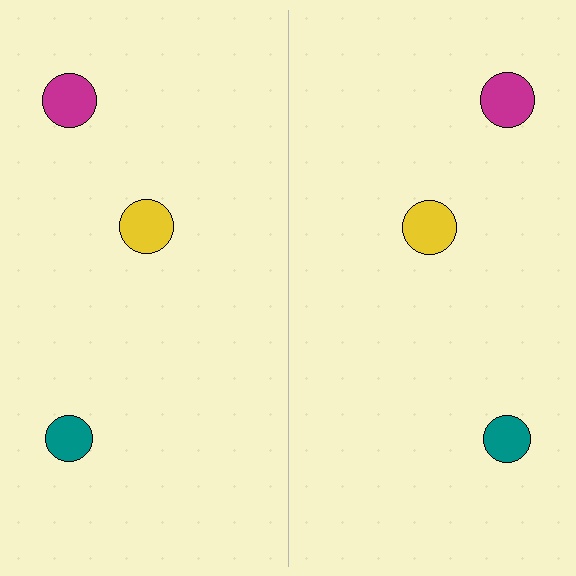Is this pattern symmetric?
Yes, this pattern has bilateral (reflection) symmetry.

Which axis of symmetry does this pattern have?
The pattern has a vertical axis of symmetry running through the center of the image.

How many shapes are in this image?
There are 6 shapes in this image.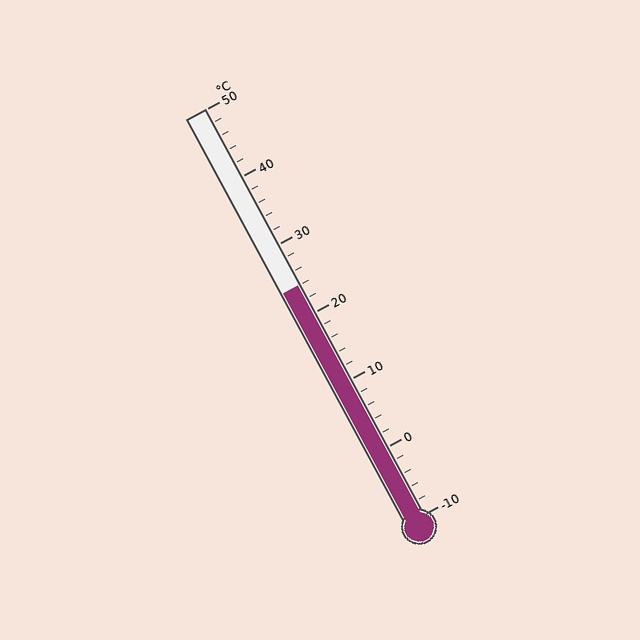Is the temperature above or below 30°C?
The temperature is below 30°C.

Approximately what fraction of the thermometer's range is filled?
The thermometer is filled to approximately 55% of its range.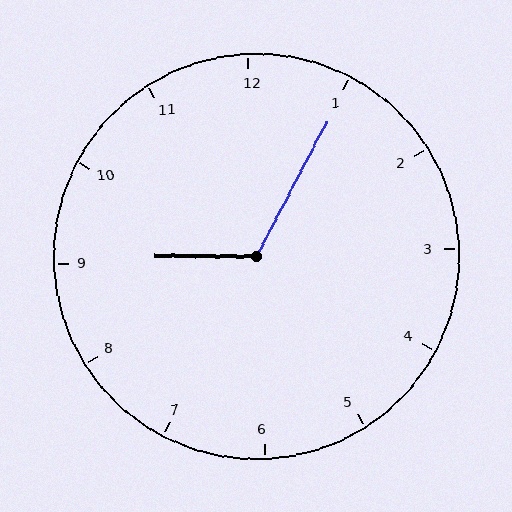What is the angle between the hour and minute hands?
Approximately 118 degrees.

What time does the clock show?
9:05.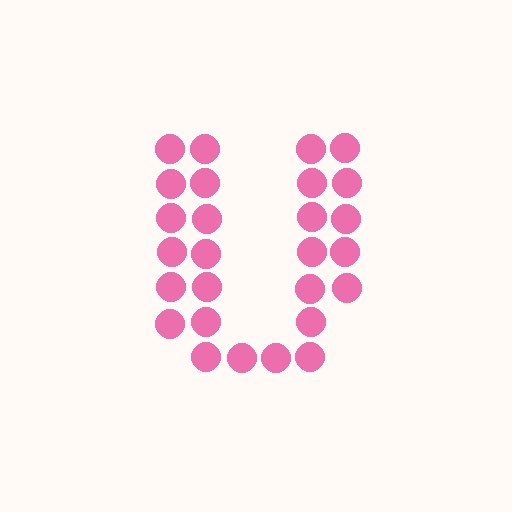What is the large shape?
The large shape is the letter U.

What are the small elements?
The small elements are circles.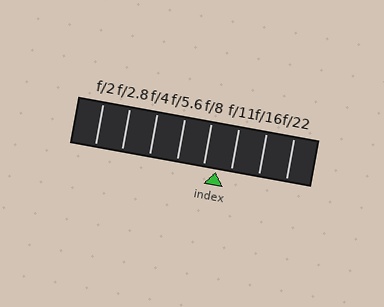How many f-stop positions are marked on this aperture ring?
There are 8 f-stop positions marked.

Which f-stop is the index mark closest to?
The index mark is closest to f/8.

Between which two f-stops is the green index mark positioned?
The index mark is between f/8 and f/11.